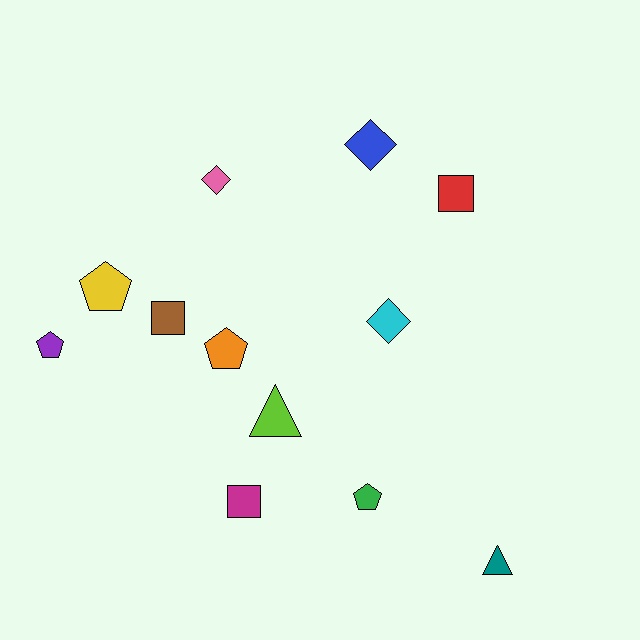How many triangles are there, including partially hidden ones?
There are 2 triangles.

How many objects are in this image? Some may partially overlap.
There are 12 objects.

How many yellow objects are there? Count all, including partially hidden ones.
There is 1 yellow object.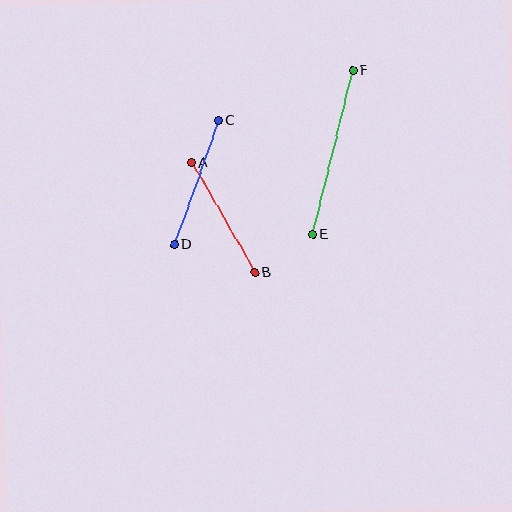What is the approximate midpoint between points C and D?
The midpoint is at approximately (196, 182) pixels.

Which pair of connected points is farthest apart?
Points E and F are farthest apart.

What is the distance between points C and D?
The distance is approximately 132 pixels.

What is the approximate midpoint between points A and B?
The midpoint is at approximately (223, 217) pixels.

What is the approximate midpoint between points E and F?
The midpoint is at approximately (333, 152) pixels.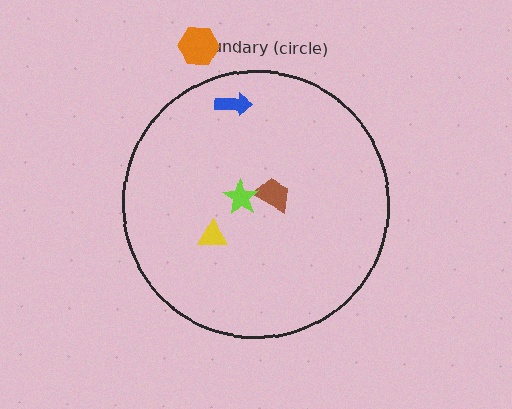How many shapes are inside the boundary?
4 inside, 1 outside.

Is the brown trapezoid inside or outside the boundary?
Inside.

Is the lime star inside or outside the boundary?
Inside.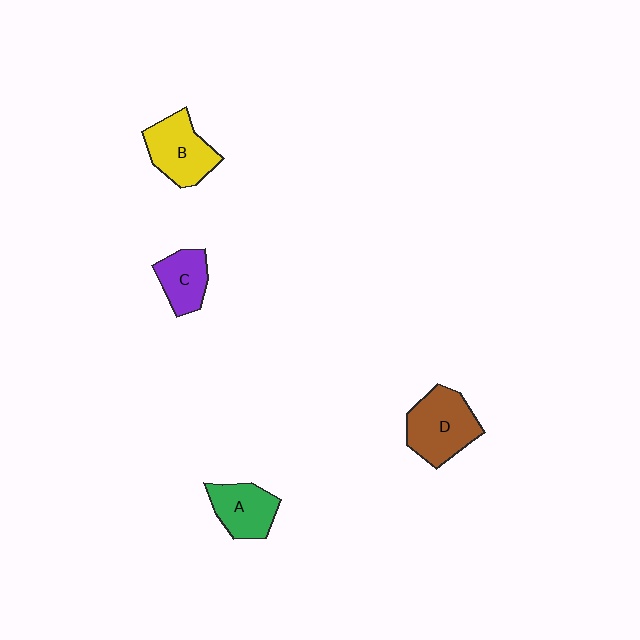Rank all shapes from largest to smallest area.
From largest to smallest: D (brown), B (yellow), A (green), C (purple).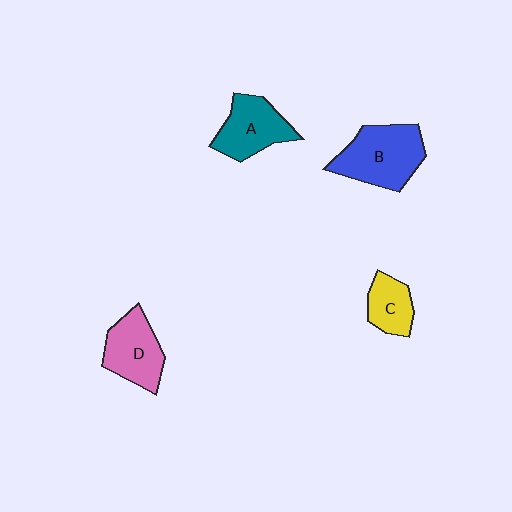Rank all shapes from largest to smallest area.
From largest to smallest: B (blue), A (teal), D (pink), C (yellow).